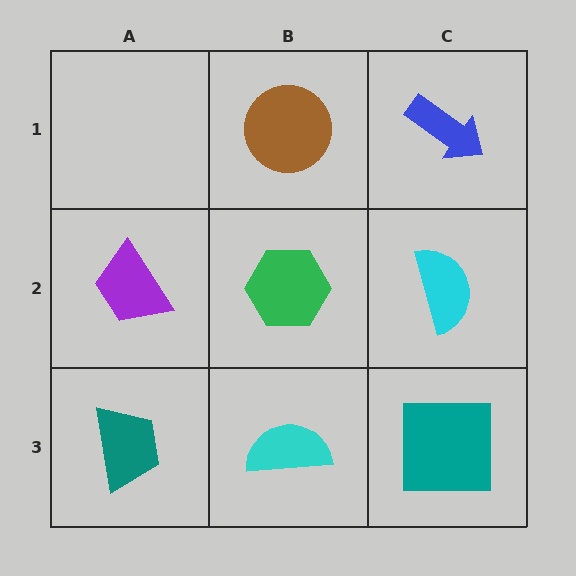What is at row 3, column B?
A cyan semicircle.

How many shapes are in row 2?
3 shapes.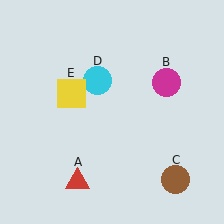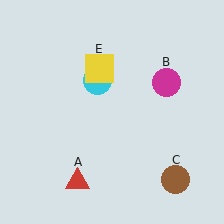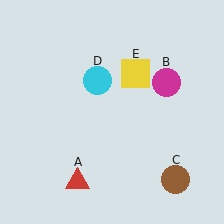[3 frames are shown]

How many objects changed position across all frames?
1 object changed position: yellow square (object E).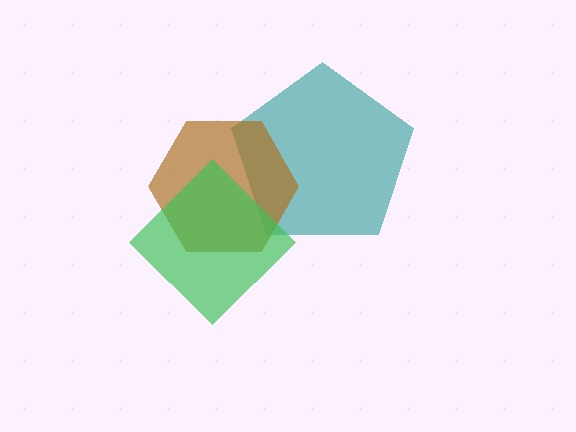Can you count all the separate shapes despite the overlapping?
Yes, there are 3 separate shapes.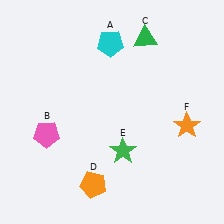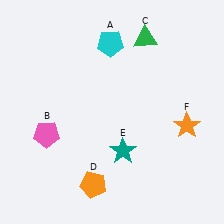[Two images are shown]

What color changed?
The star (E) changed from green in Image 1 to teal in Image 2.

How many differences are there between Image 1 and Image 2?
There is 1 difference between the two images.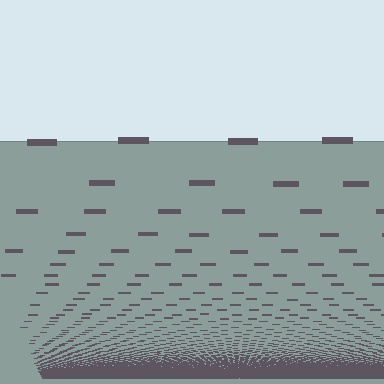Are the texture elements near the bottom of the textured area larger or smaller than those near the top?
Smaller. The gradient is inverted — elements near the bottom are smaller and denser.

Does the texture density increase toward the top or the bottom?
Density increases toward the bottom.